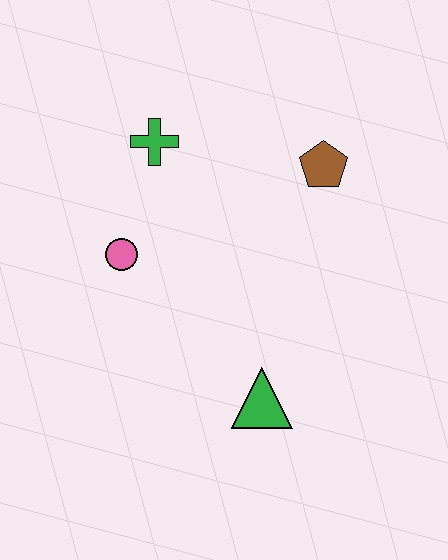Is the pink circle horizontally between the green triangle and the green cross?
No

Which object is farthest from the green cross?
The green triangle is farthest from the green cross.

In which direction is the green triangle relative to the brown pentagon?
The green triangle is below the brown pentagon.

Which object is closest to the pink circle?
The green cross is closest to the pink circle.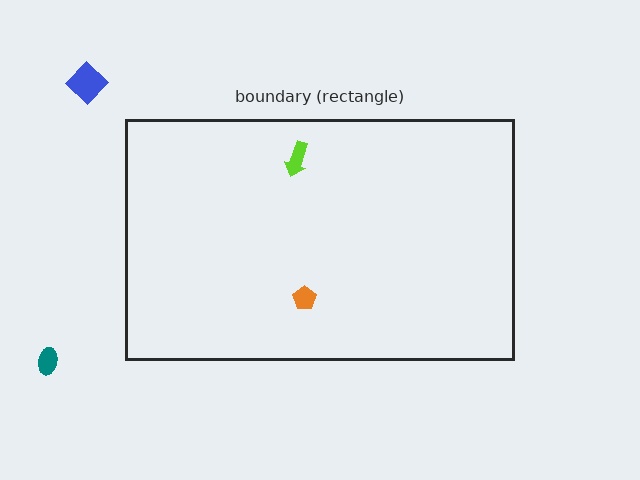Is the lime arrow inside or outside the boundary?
Inside.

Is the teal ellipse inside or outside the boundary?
Outside.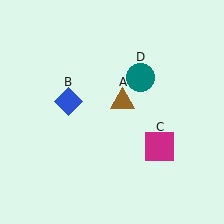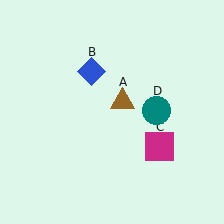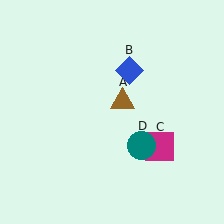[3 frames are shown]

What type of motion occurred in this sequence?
The blue diamond (object B), teal circle (object D) rotated clockwise around the center of the scene.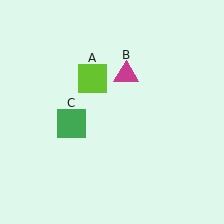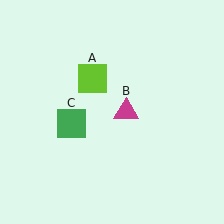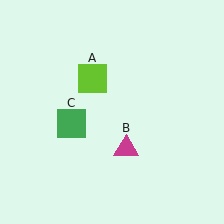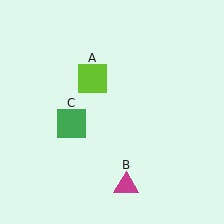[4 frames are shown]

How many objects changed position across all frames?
1 object changed position: magenta triangle (object B).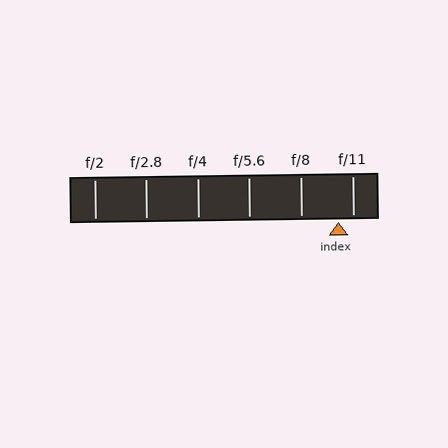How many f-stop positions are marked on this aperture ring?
There are 6 f-stop positions marked.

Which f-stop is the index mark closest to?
The index mark is closest to f/11.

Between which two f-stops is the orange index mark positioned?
The index mark is between f/8 and f/11.